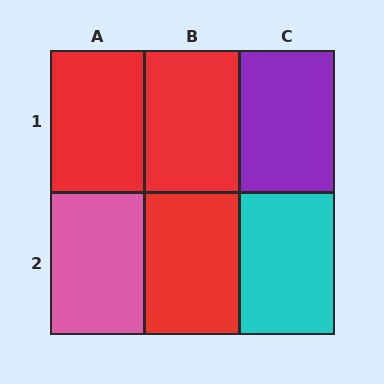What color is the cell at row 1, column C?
Purple.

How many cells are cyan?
1 cell is cyan.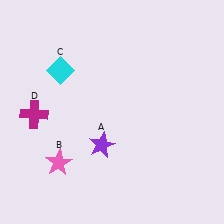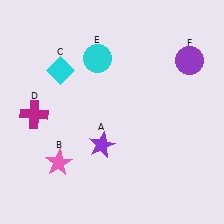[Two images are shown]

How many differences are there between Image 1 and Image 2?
There are 2 differences between the two images.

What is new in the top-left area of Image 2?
A cyan circle (E) was added in the top-left area of Image 2.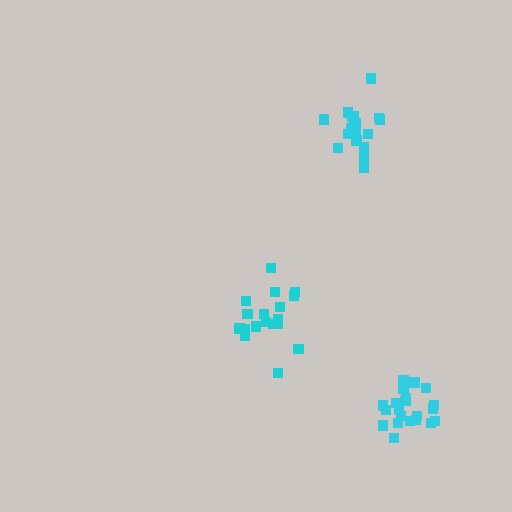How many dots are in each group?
Group 1: 18 dots, Group 2: 19 dots, Group 3: 21 dots (58 total).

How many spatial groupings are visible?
There are 3 spatial groupings.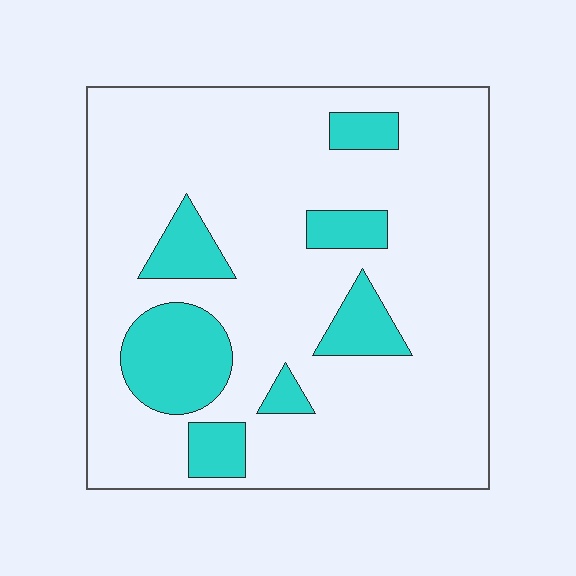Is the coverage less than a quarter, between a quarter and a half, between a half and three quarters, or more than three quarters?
Less than a quarter.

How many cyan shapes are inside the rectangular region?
7.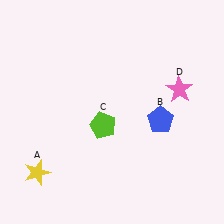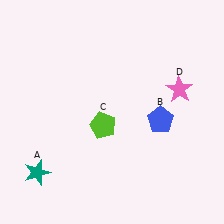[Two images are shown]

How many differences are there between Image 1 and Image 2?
There is 1 difference between the two images.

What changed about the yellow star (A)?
In Image 1, A is yellow. In Image 2, it changed to teal.